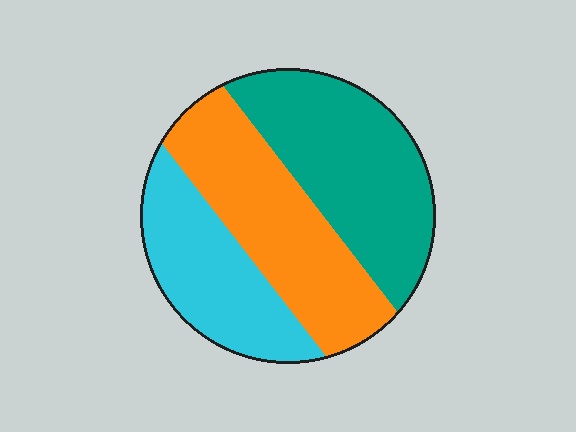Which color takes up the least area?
Cyan, at roughly 25%.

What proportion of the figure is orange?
Orange covers roughly 35% of the figure.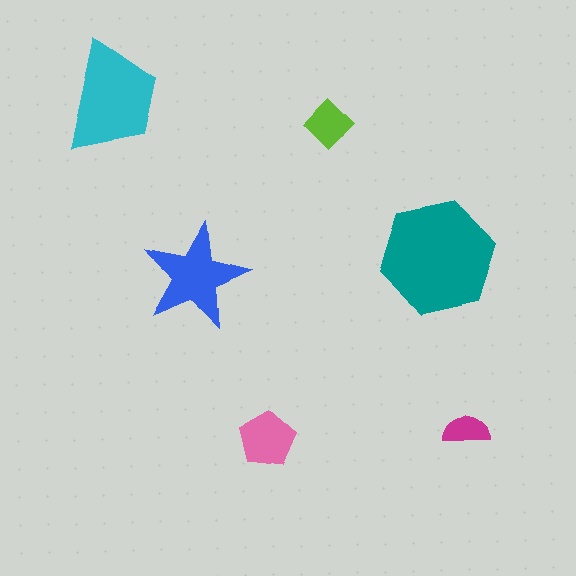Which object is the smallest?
The magenta semicircle.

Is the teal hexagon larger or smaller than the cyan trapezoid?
Larger.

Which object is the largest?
The teal hexagon.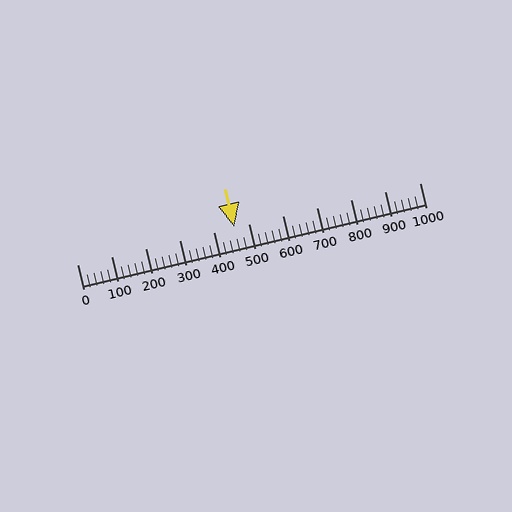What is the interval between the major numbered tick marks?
The major tick marks are spaced 100 units apart.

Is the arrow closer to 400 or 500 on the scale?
The arrow is closer to 500.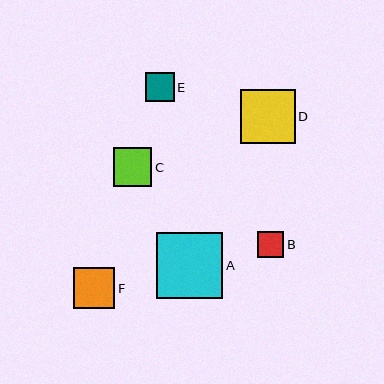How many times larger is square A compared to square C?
Square A is approximately 1.7 times the size of square C.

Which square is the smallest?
Square B is the smallest with a size of approximately 26 pixels.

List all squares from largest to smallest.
From largest to smallest: A, D, F, C, E, B.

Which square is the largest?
Square A is the largest with a size of approximately 66 pixels.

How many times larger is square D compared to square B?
Square D is approximately 2.1 times the size of square B.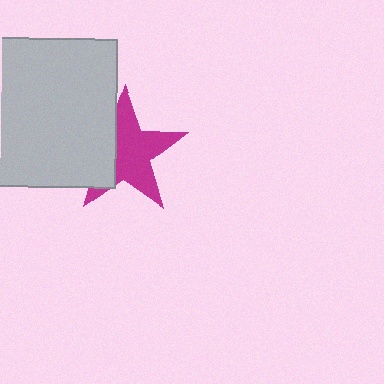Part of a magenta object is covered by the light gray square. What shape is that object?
It is a star.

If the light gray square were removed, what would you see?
You would see the complete magenta star.